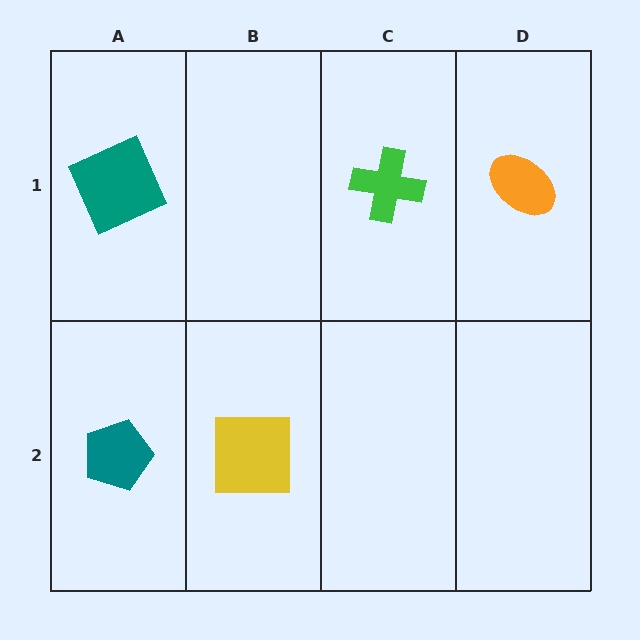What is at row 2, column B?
A yellow square.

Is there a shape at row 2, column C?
No, that cell is empty.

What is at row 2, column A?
A teal pentagon.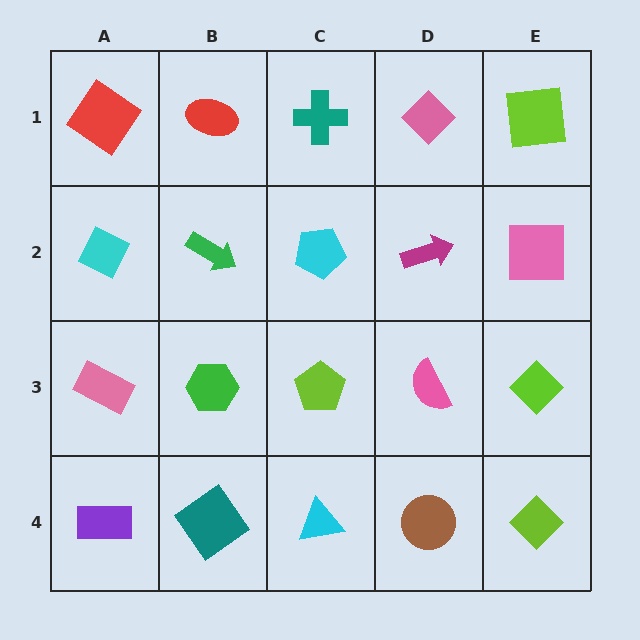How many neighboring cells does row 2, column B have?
4.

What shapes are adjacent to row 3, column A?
A cyan diamond (row 2, column A), a purple rectangle (row 4, column A), a green hexagon (row 3, column B).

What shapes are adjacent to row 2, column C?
A teal cross (row 1, column C), a lime pentagon (row 3, column C), a green arrow (row 2, column B), a magenta arrow (row 2, column D).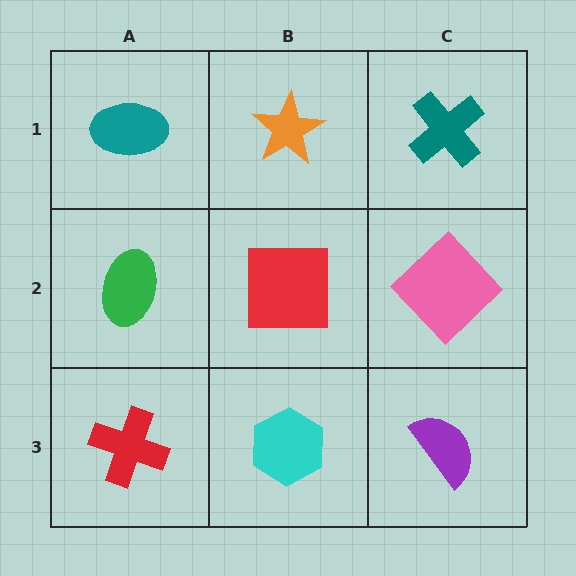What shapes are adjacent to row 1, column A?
A green ellipse (row 2, column A), an orange star (row 1, column B).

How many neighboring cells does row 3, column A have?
2.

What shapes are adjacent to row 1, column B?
A red square (row 2, column B), a teal ellipse (row 1, column A), a teal cross (row 1, column C).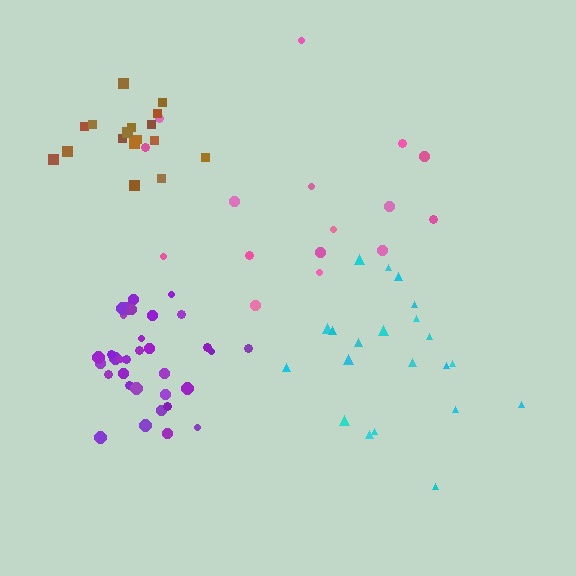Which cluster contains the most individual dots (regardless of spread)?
Purple (34).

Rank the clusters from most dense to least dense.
purple, brown, cyan, pink.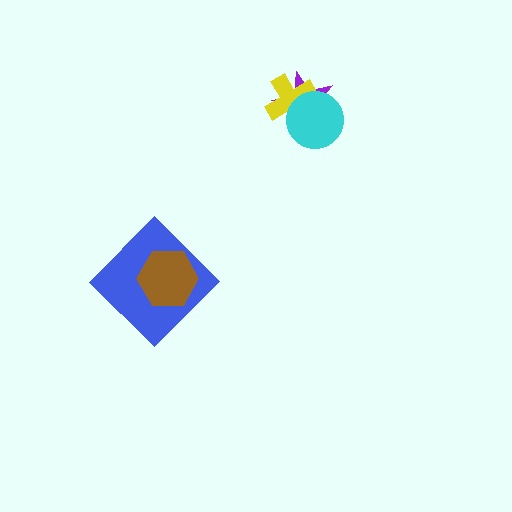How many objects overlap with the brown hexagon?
1 object overlaps with the brown hexagon.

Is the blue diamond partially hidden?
Yes, it is partially covered by another shape.